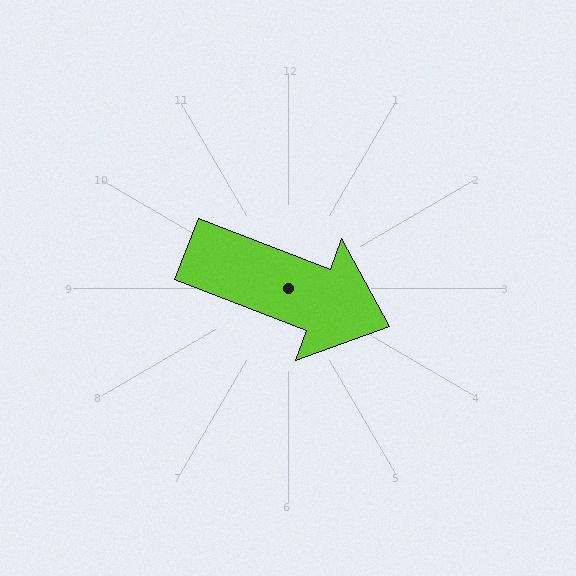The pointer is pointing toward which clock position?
Roughly 4 o'clock.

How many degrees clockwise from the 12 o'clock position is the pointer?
Approximately 111 degrees.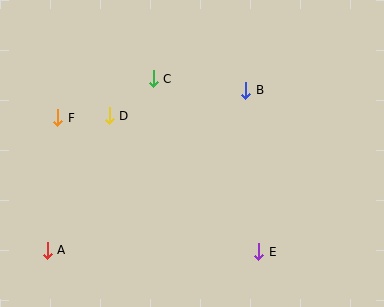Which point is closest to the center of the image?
Point B at (246, 90) is closest to the center.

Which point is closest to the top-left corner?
Point F is closest to the top-left corner.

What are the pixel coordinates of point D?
Point D is at (109, 116).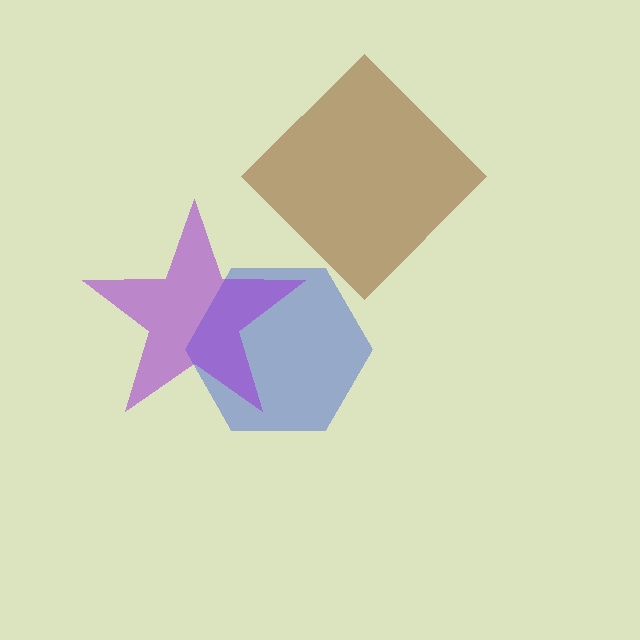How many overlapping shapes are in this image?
There are 3 overlapping shapes in the image.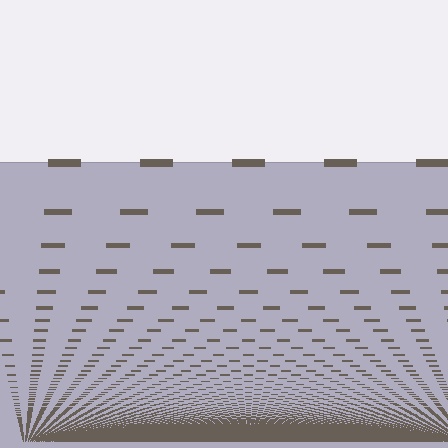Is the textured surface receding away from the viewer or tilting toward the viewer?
The surface appears to tilt toward the viewer. Texture elements get larger and sparser toward the top.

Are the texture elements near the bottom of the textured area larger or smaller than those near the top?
Smaller. The gradient is inverted — elements near the bottom are smaller and denser.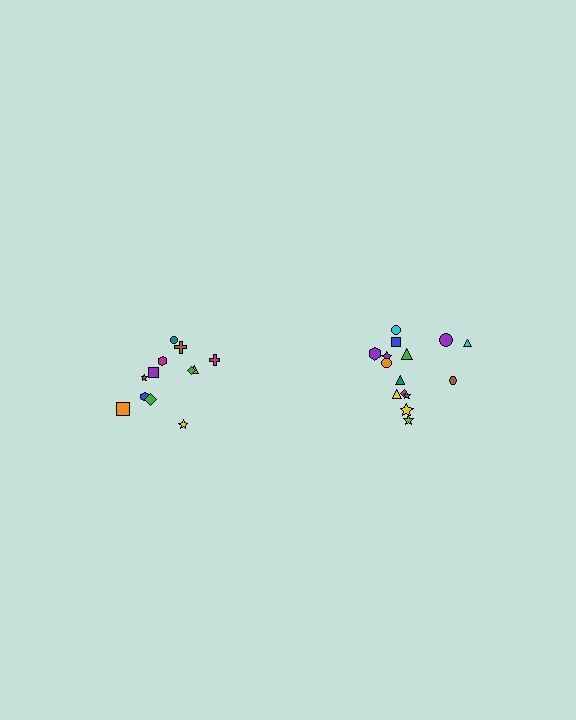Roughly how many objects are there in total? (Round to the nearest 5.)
Roughly 25 objects in total.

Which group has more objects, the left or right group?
The right group.